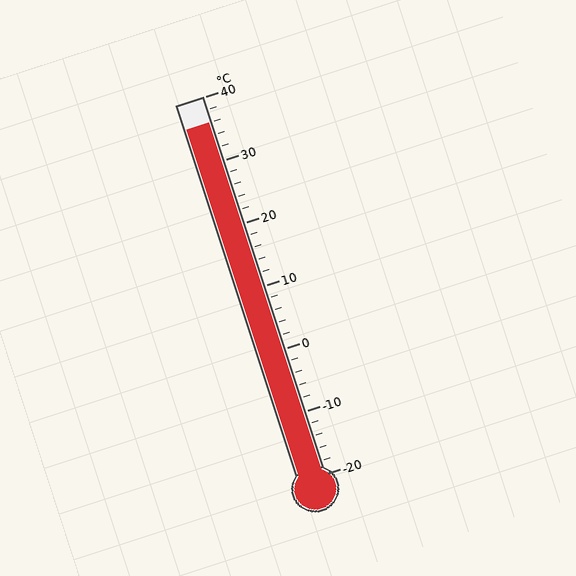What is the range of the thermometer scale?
The thermometer scale ranges from -20°C to 40°C.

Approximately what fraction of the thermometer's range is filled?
The thermometer is filled to approximately 95% of its range.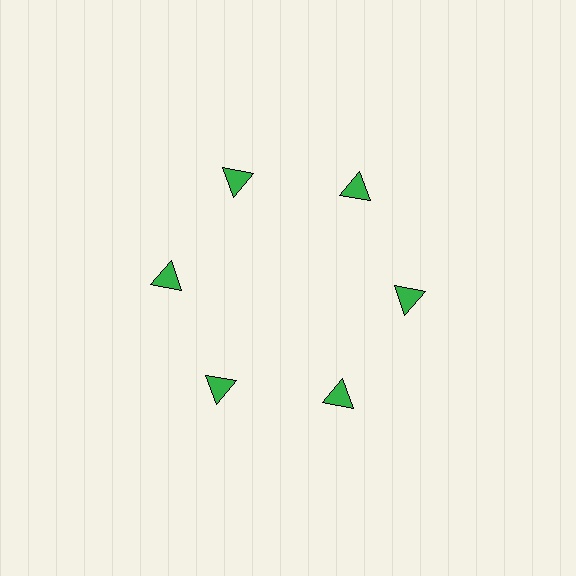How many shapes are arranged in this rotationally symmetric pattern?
There are 6 shapes, arranged in 6 groups of 1.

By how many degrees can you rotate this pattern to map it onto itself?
The pattern maps onto itself every 60 degrees of rotation.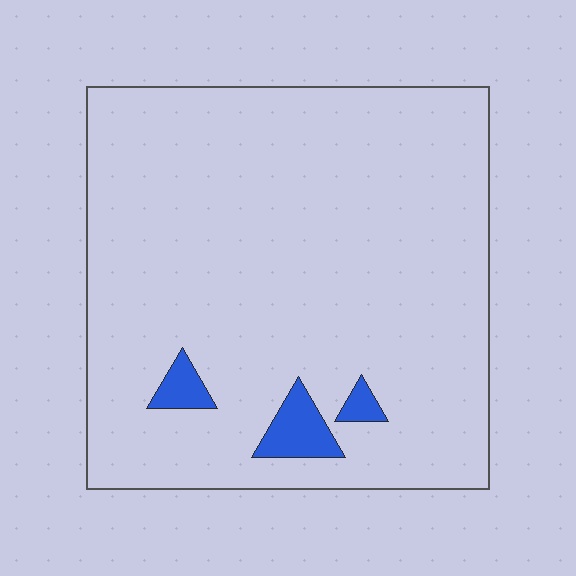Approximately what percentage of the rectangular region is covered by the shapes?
Approximately 5%.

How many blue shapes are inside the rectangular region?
3.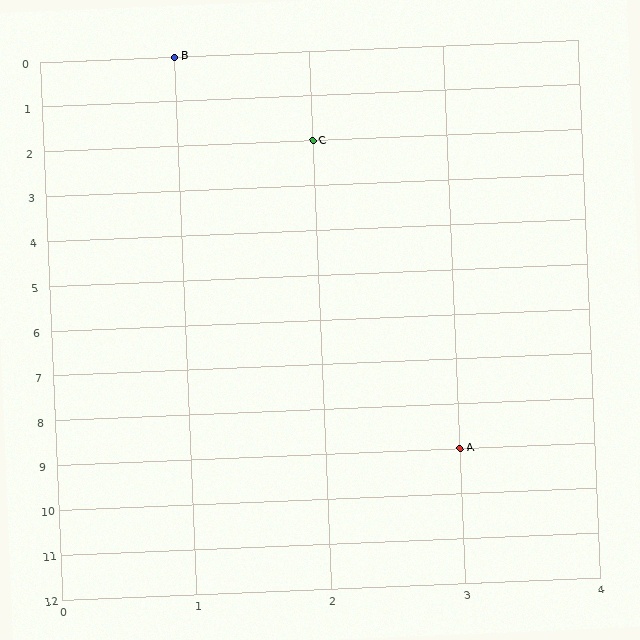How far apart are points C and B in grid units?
Points C and B are 1 column and 2 rows apart (about 2.2 grid units diagonally).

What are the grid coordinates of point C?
Point C is at grid coordinates (2, 2).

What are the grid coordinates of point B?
Point B is at grid coordinates (1, 0).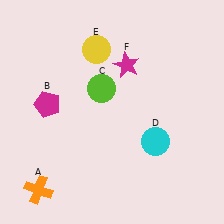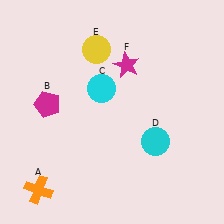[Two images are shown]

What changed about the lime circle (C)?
In Image 1, C is lime. In Image 2, it changed to cyan.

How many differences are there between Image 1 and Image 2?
There is 1 difference between the two images.